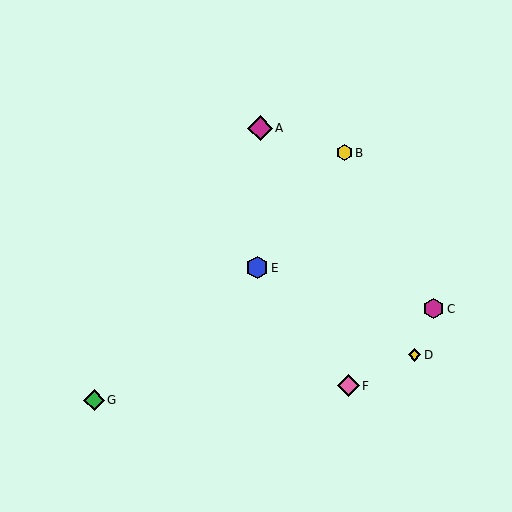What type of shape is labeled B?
Shape B is a yellow hexagon.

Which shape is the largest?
The magenta diamond (labeled A) is the largest.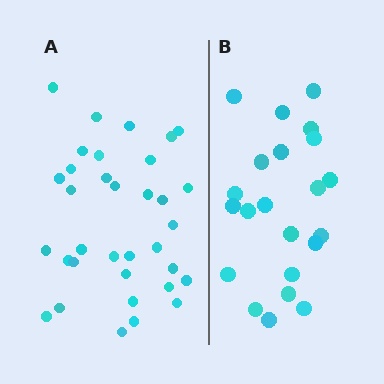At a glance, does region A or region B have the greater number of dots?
Region A (the left region) has more dots.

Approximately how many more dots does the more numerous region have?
Region A has roughly 12 or so more dots than region B.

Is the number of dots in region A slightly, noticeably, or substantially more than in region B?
Region A has substantially more. The ratio is roughly 1.5 to 1.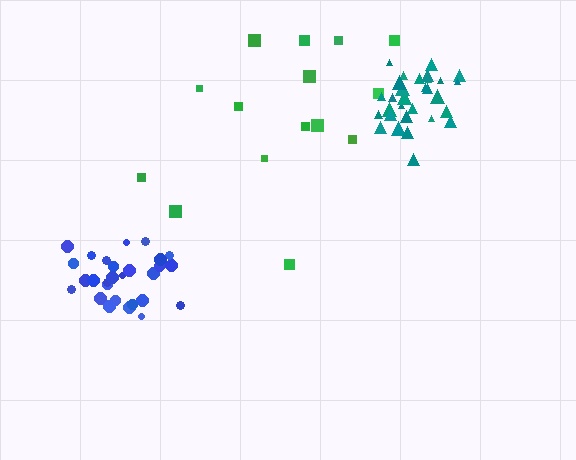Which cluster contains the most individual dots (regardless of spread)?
Teal (30).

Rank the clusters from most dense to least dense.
teal, blue, green.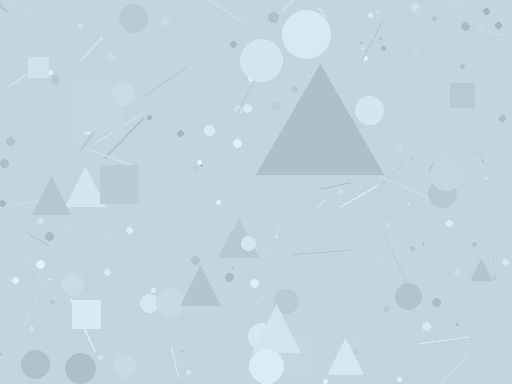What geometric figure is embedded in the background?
A triangle is embedded in the background.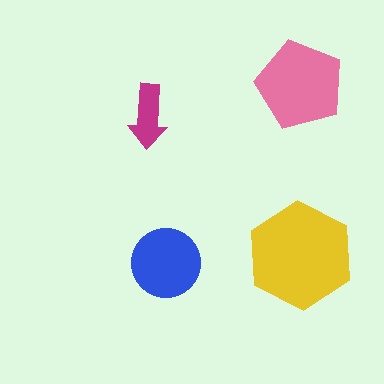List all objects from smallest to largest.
The magenta arrow, the blue circle, the pink pentagon, the yellow hexagon.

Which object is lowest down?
The blue circle is bottommost.